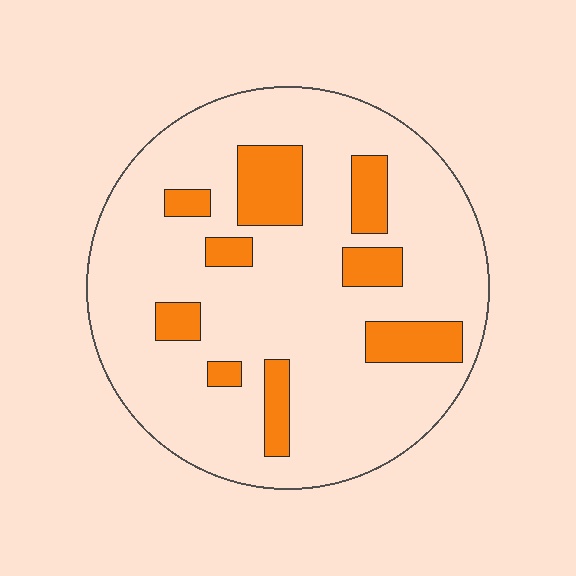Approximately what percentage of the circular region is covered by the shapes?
Approximately 20%.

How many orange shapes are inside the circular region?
9.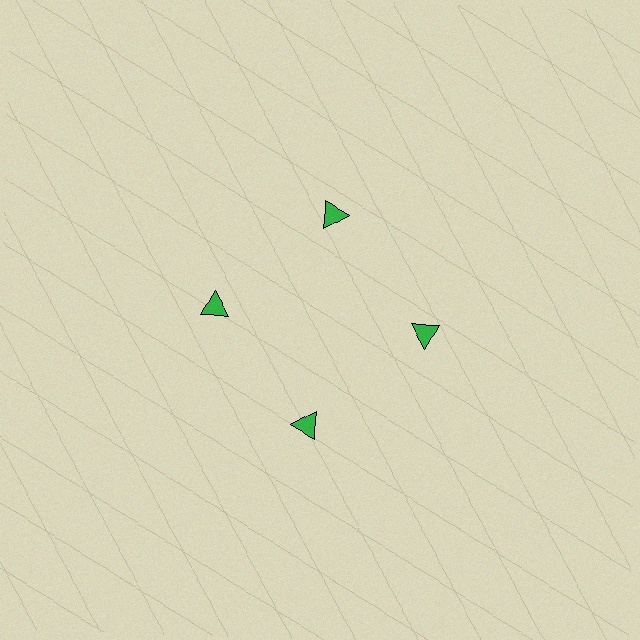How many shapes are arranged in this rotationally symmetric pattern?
There are 4 shapes, arranged in 4 groups of 1.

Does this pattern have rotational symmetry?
Yes, this pattern has 4-fold rotational symmetry. It looks the same after rotating 90 degrees around the center.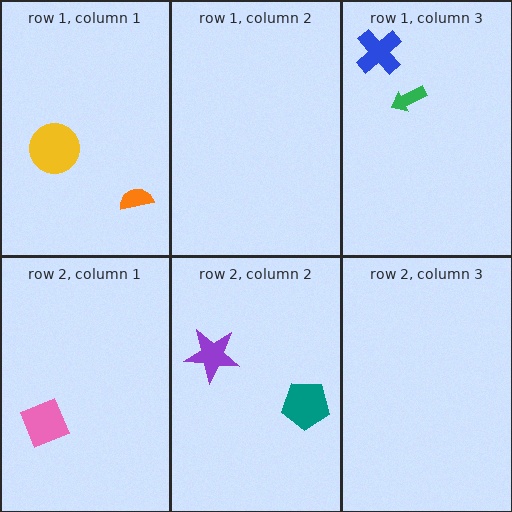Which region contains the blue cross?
The row 1, column 3 region.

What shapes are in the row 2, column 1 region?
The pink square.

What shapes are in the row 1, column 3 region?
The green arrow, the blue cross.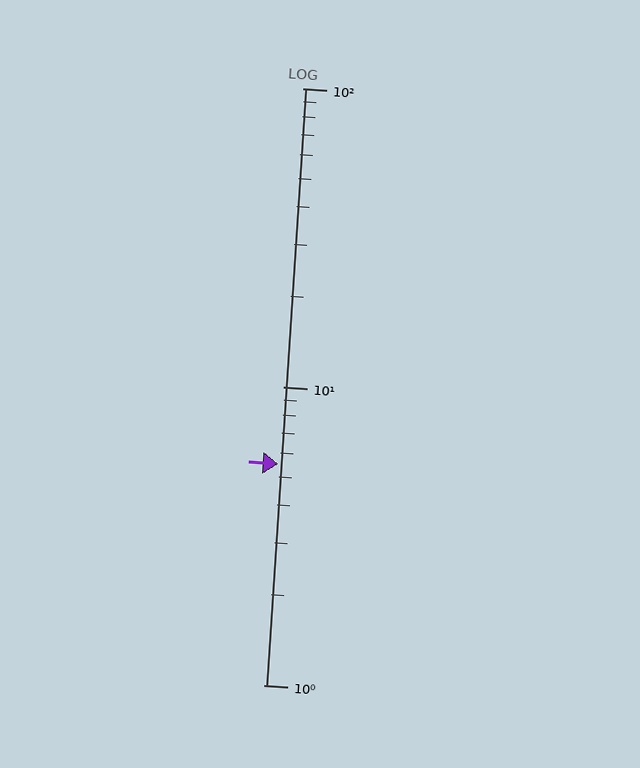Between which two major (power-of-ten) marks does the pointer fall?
The pointer is between 1 and 10.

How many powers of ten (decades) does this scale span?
The scale spans 2 decades, from 1 to 100.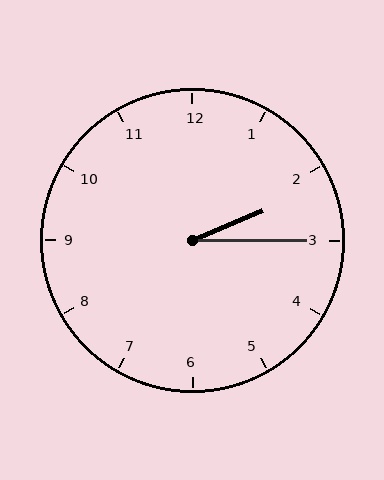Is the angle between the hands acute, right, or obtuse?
It is acute.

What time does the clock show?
2:15.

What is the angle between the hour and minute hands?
Approximately 22 degrees.